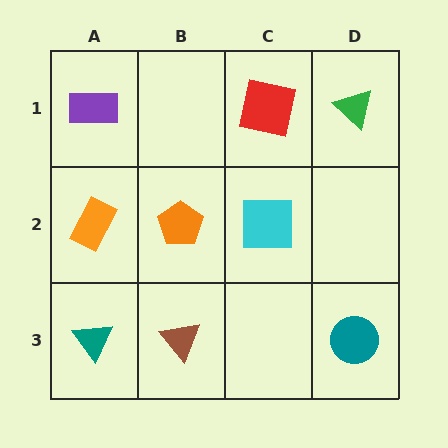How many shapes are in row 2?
3 shapes.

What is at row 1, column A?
A purple rectangle.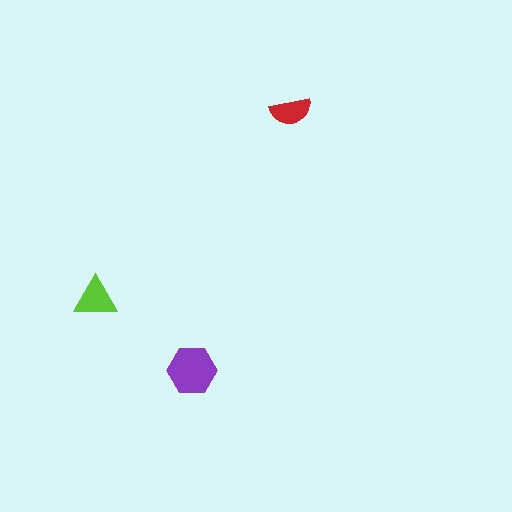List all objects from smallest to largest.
The red semicircle, the lime triangle, the purple hexagon.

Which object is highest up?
The red semicircle is topmost.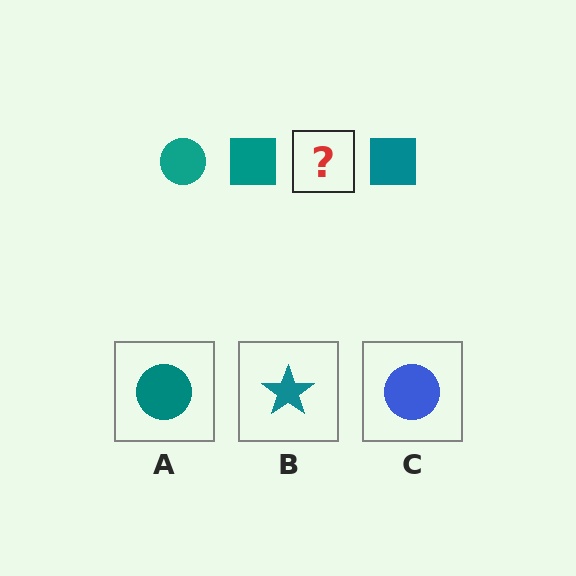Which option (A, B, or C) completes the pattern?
A.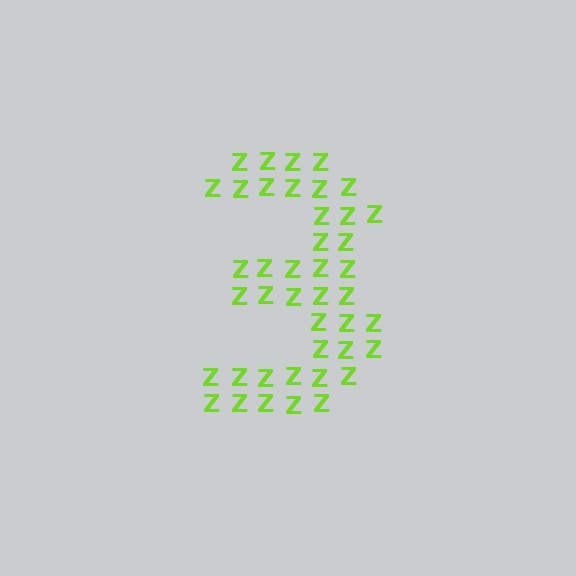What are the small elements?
The small elements are letter Z's.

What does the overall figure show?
The overall figure shows the digit 3.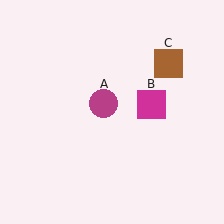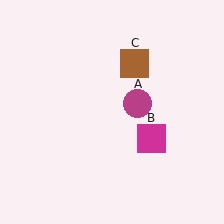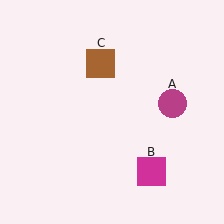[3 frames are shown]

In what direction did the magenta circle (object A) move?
The magenta circle (object A) moved right.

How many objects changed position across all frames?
3 objects changed position: magenta circle (object A), magenta square (object B), brown square (object C).